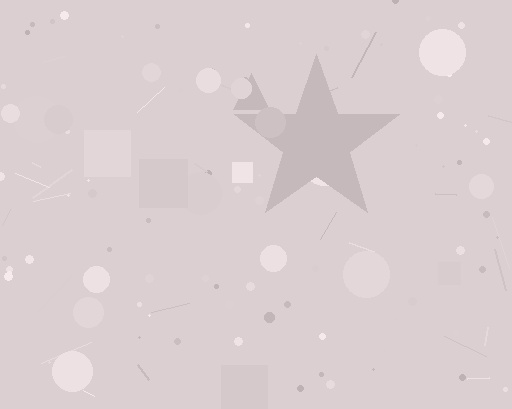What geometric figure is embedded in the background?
A star is embedded in the background.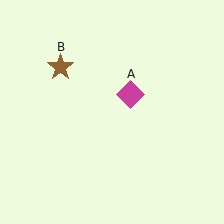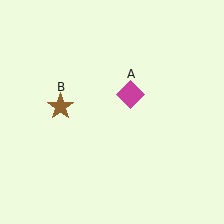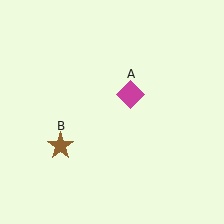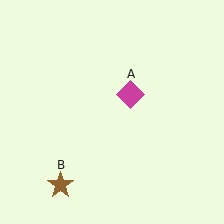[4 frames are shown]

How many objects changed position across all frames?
1 object changed position: brown star (object B).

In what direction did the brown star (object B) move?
The brown star (object B) moved down.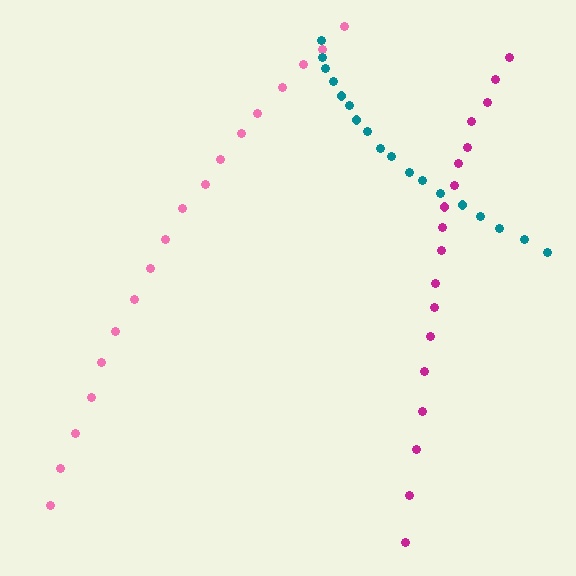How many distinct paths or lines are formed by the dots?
There are 3 distinct paths.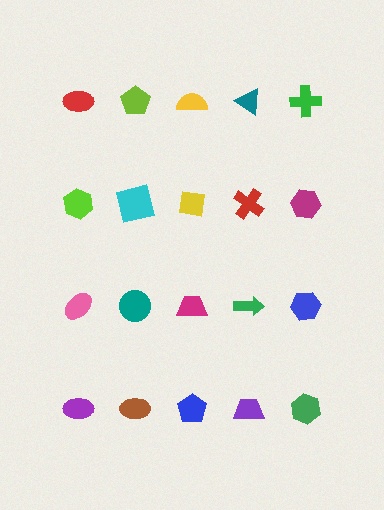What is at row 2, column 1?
A lime hexagon.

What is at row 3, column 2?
A teal circle.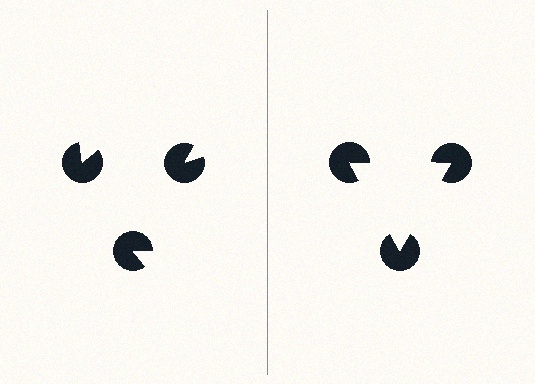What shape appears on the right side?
An illusory triangle.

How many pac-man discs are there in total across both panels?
6 — 3 on each side.